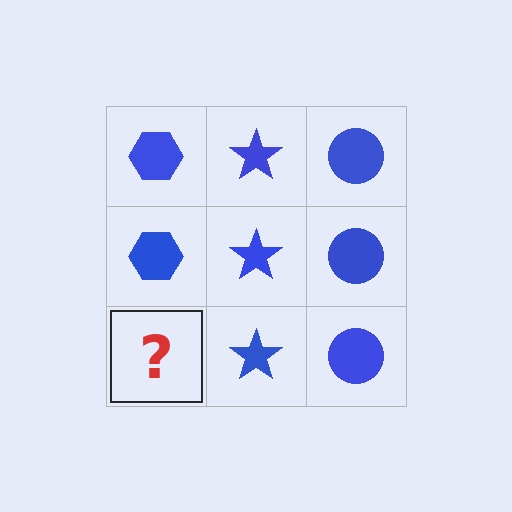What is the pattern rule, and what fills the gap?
The rule is that each column has a consistent shape. The gap should be filled with a blue hexagon.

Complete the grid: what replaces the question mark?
The question mark should be replaced with a blue hexagon.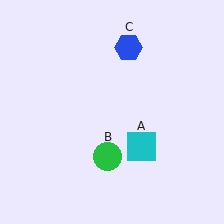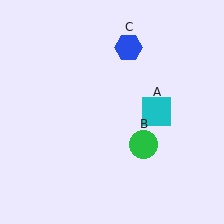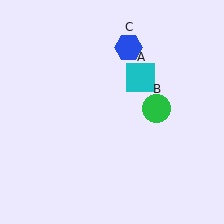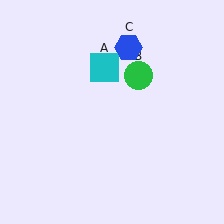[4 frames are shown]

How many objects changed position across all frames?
2 objects changed position: cyan square (object A), green circle (object B).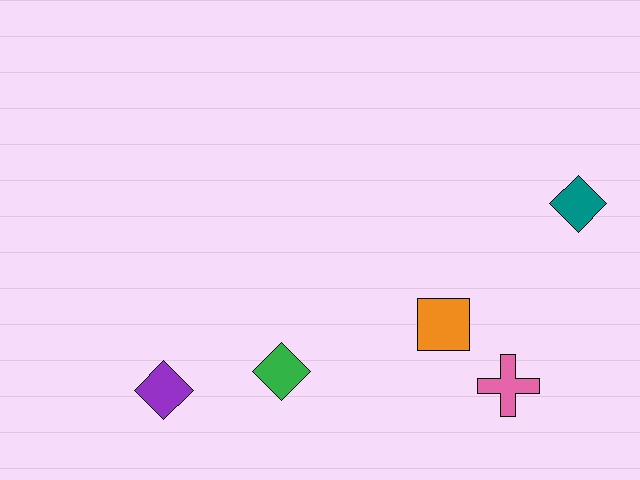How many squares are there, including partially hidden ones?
There is 1 square.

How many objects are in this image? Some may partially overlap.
There are 5 objects.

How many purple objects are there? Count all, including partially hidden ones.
There is 1 purple object.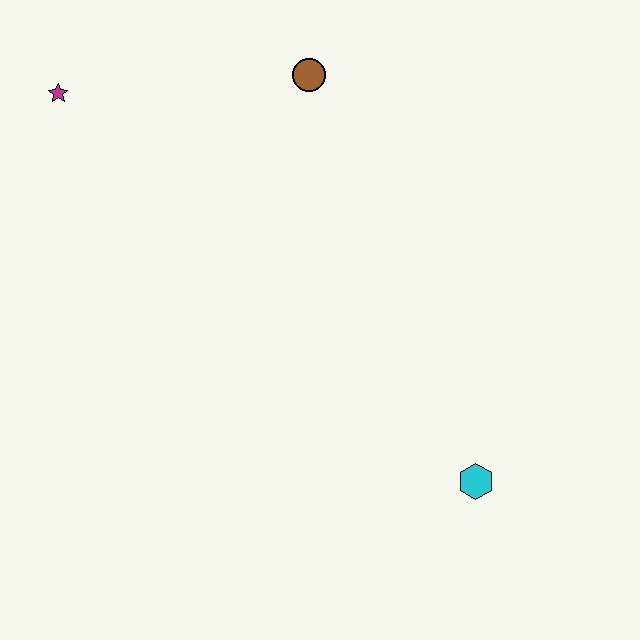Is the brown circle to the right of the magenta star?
Yes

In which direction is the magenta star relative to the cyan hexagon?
The magenta star is to the left of the cyan hexagon.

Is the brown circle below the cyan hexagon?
No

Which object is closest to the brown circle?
The magenta star is closest to the brown circle.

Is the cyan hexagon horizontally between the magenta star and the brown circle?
No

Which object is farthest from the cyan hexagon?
The magenta star is farthest from the cyan hexagon.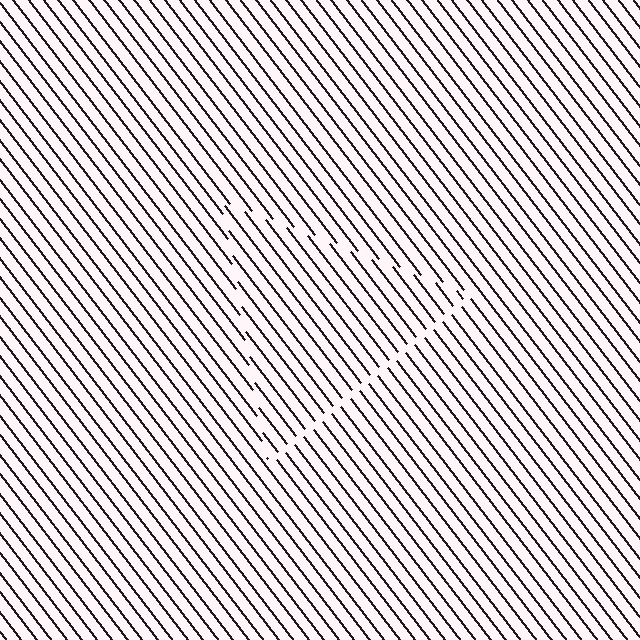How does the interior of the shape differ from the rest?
The interior of the shape contains the same grating, shifted by half a period — the contour is defined by the phase discontinuity where line-ends from the inner and outer gratings abut.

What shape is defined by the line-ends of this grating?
An illusory triangle. The interior of the shape contains the same grating, shifted by half a period — the contour is defined by the phase discontinuity where line-ends from the inner and outer gratings abut.